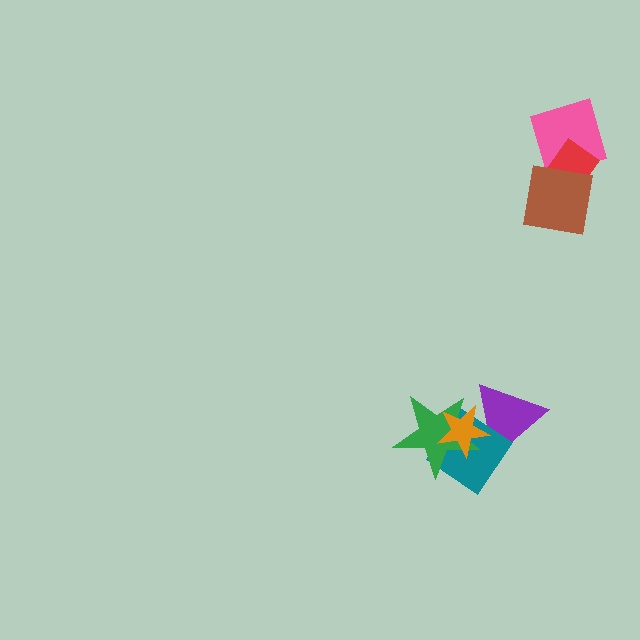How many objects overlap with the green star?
3 objects overlap with the green star.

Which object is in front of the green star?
The orange star is in front of the green star.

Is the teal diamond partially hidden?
Yes, it is partially covered by another shape.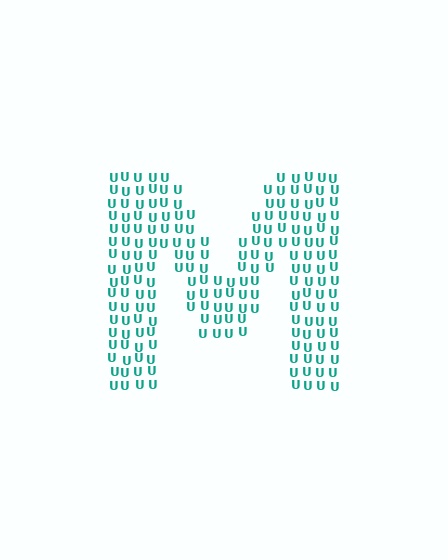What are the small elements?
The small elements are letter U's.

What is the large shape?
The large shape is the letter M.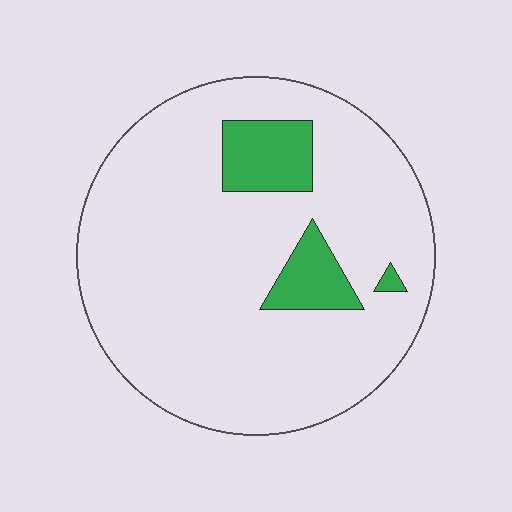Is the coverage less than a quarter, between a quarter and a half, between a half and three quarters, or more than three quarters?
Less than a quarter.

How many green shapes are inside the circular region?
3.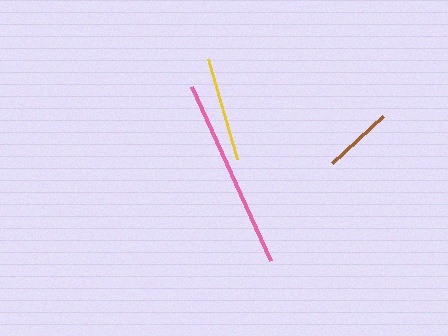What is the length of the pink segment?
The pink segment is approximately 191 pixels long.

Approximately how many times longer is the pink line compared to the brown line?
The pink line is approximately 2.8 times the length of the brown line.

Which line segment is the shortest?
The brown line is the shortest at approximately 69 pixels.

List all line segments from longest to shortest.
From longest to shortest: pink, yellow, brown.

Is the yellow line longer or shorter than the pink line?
The pink line is longer than the yellow line.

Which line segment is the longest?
The pink line is the longest at approximately 191 pixels.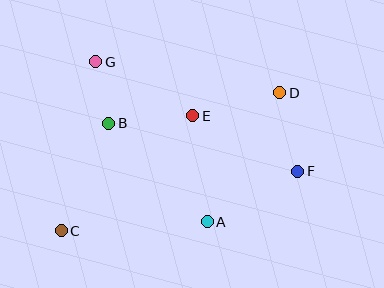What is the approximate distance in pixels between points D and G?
The distance between D and G is approximately 187 pixels.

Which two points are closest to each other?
Points B and G are closest to each other.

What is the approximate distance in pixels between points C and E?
The distance between C and E is approximately 175 pixels.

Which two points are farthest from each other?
Points C and D are farthest from each other.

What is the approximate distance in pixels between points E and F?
The distance between E and F is approximately 119 pixels.